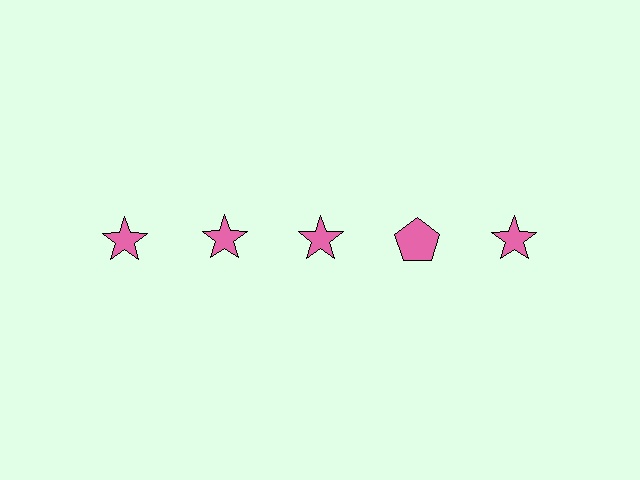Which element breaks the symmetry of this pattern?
The pink pentagon in the top row, second from right column breaks the symmetry. All other shapes are pink stars.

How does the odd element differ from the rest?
It has a different shape: pentagon instead of star.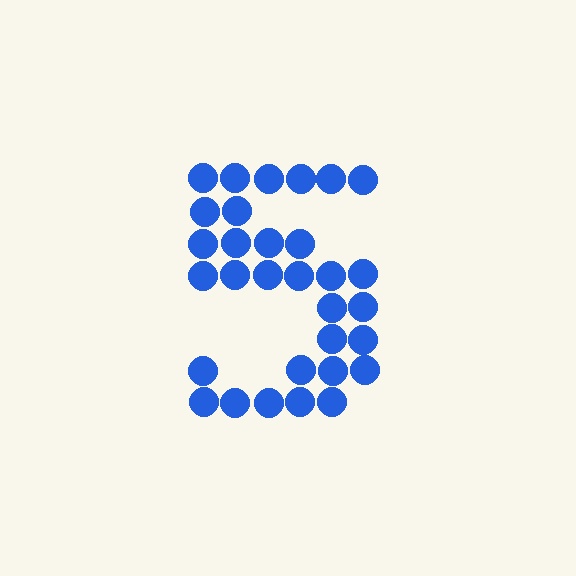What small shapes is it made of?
It is made of small circles.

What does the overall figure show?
The overall figure shows the digit 5.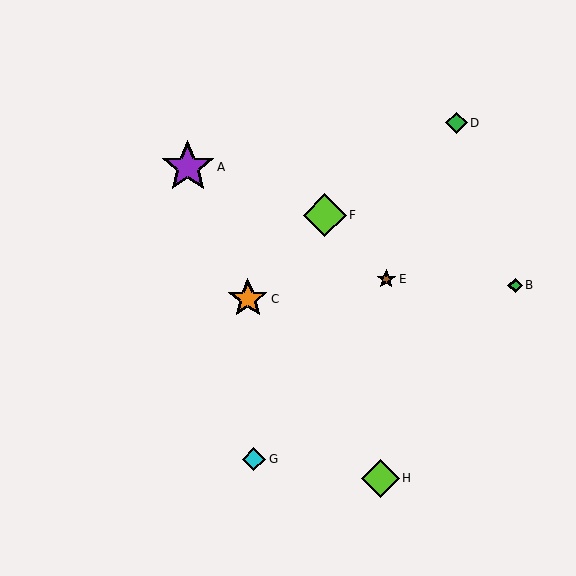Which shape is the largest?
The purple star (labeled A) is the largest.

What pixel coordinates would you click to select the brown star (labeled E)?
Click at (386, 279) to select the brown star E.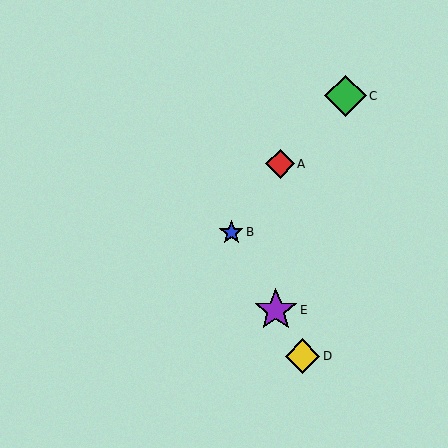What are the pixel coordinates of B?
Object B is at (231, 232).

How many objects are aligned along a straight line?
3 objects (B, D, E) are aligned along a straight line.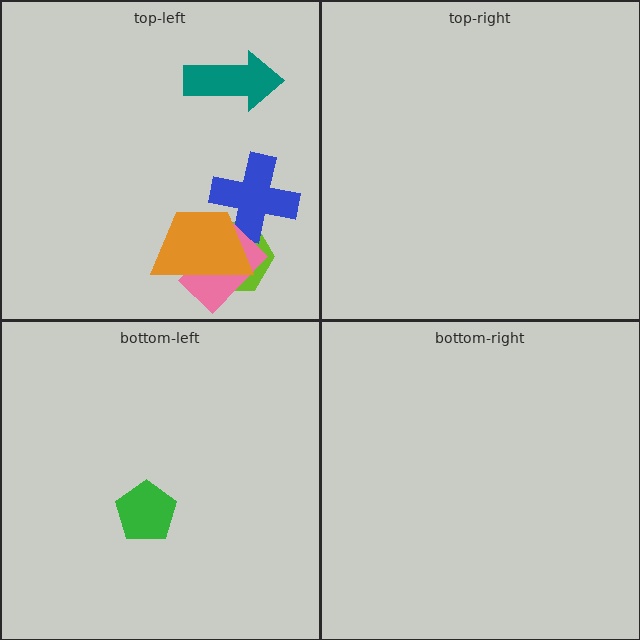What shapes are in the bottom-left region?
The green pentagon.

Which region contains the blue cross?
The top-left region.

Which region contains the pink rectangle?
The top-left region.